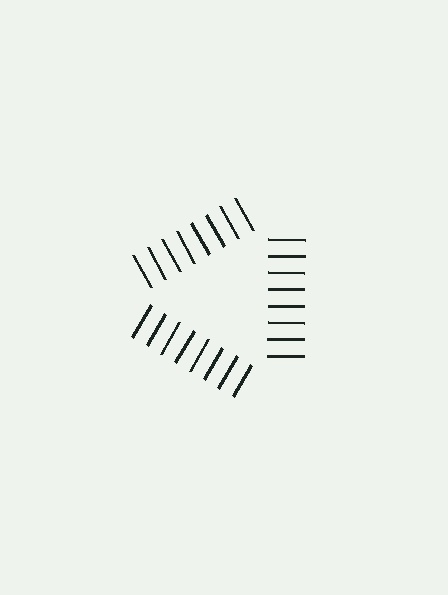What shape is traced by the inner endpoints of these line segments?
An illusory triangle — the line segments terminate on its edges but no continuous stroke is drawn.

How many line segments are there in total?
24 — 8 along each of the 3 edges.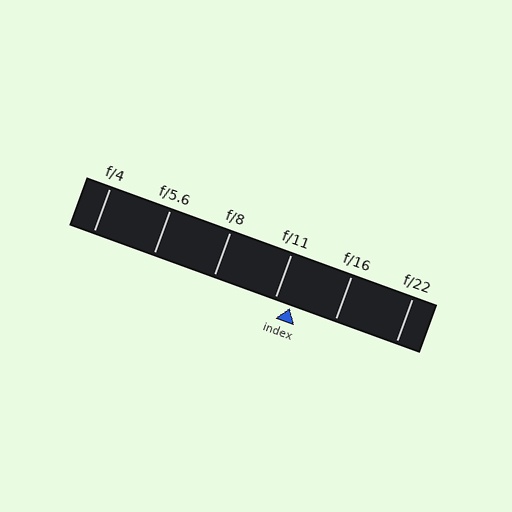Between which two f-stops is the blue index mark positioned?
The index mark is between f/11 and f/16.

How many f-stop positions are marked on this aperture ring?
There are 6 f-stop positions marked.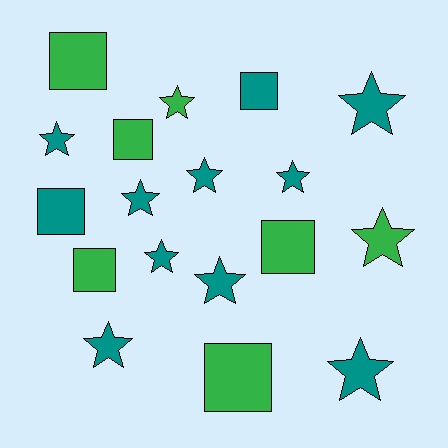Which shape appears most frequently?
Star, with 11 objects.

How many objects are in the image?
There are 18 objects.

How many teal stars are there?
There are 9 teal stars.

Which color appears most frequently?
Teal, with 11 objects.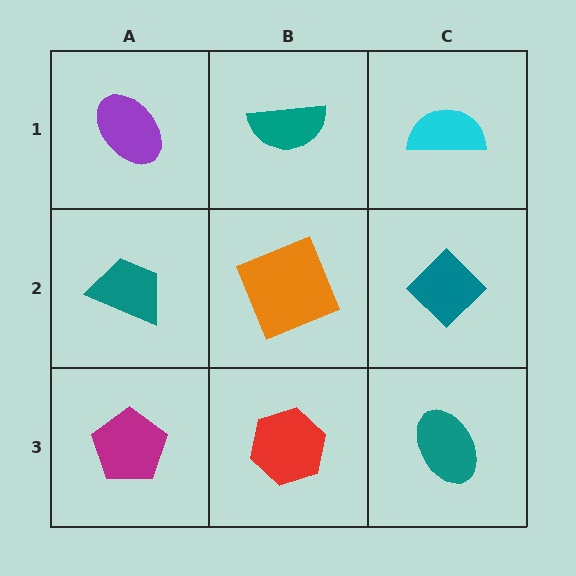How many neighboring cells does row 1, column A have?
2.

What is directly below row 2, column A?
A magenta pentagon.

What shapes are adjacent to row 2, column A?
A purple ellipse (row 1, column A), a magenta pentagon (row 3, column A), an orange square (row 2, column B).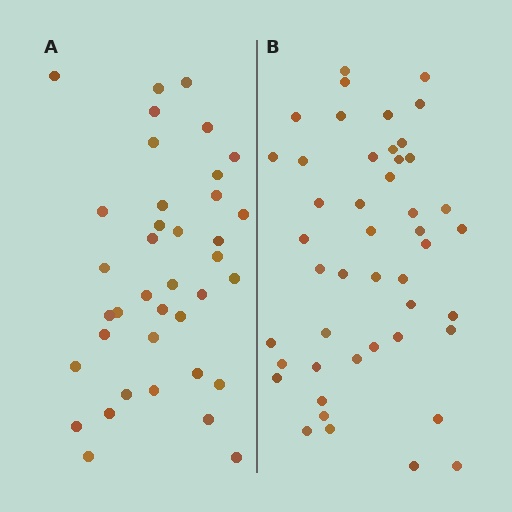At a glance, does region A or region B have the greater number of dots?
Region B (the right region) has more dots.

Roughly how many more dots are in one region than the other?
Region B has roughly 8 or so more dots than region A.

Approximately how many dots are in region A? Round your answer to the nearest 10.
About 40 dots. (The exact count is 38, which rounds to 40.)